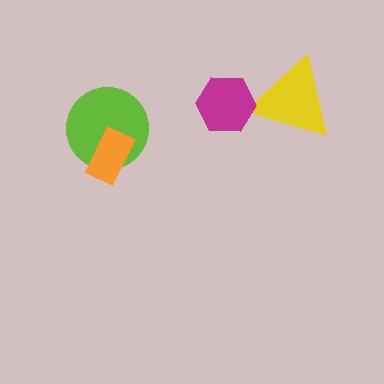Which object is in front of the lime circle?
The orange rectangle is in front of the lime circle.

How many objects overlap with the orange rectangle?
1 object overlaps with the orange rectangle.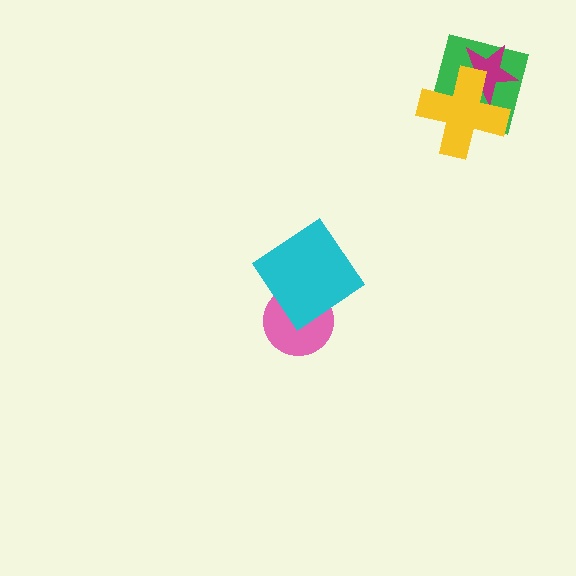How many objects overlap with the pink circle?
1 object overlaps with the pink circle.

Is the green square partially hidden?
Yes, it is partially covered by another shape.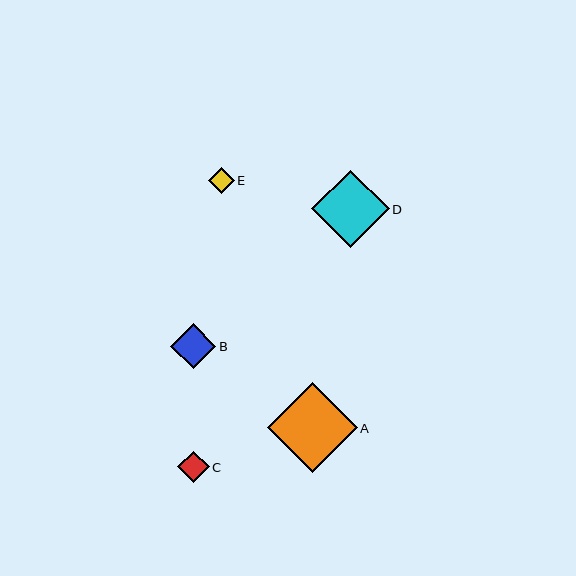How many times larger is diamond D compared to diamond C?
Diamond D is approximately 2.5 times the size of diamond C.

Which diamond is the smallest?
Diamond E is the smallest with a size of approximately 26 pixels.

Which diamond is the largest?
Diamond A is the largest with a size of approximately 89 pixels.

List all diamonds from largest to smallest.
From largest to smallest: A, D, B, C, E.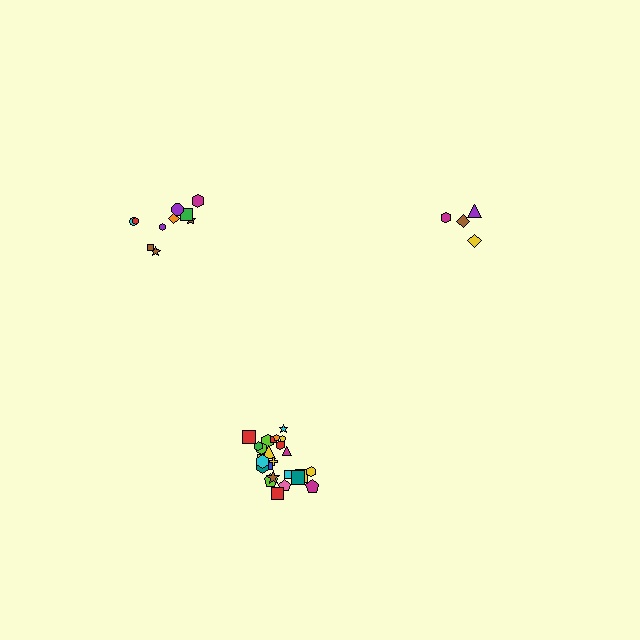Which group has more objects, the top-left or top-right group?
The top-left group.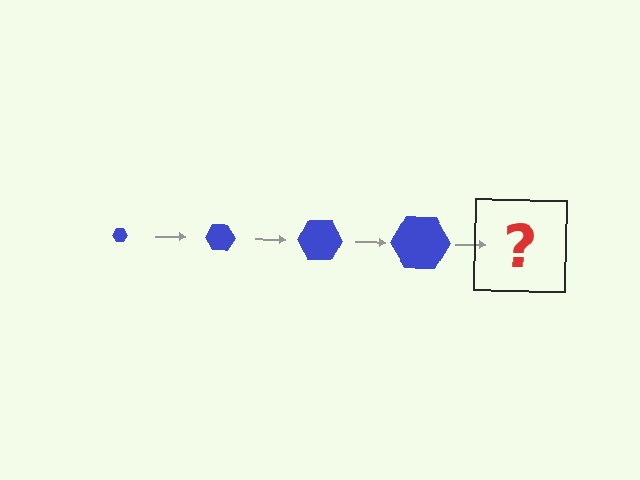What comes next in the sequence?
The next element should be a blue hexagon, larger than the previous one.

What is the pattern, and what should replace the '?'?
The pattern is that the hexagon gets progressively larger each step. The '?' should be a blue hexagon, larger than the previous one.